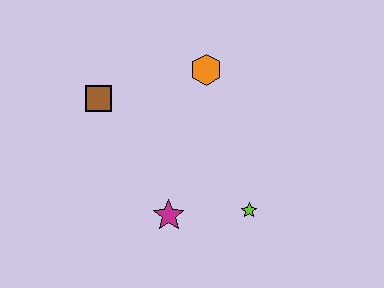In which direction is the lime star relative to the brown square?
The lime star is to the right of the brown square.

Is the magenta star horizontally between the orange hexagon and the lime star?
No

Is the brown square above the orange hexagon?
No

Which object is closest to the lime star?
The magenta star is closest to the lime star.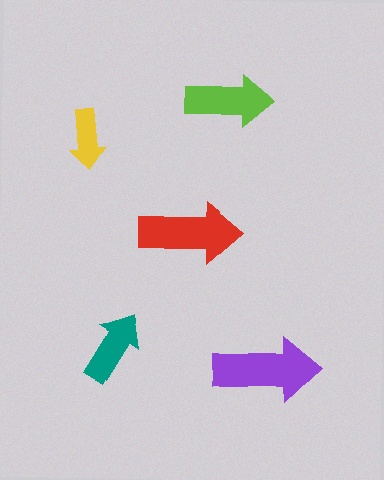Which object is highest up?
The lime arrow is topmost.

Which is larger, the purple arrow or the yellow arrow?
The purple one.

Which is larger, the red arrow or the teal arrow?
The red one.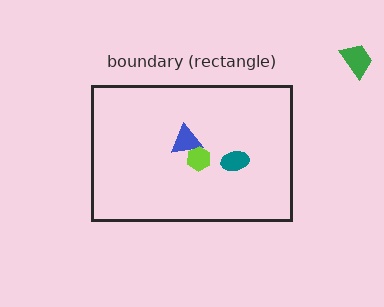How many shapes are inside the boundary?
3 inside, 1 outside.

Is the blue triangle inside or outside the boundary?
Inside.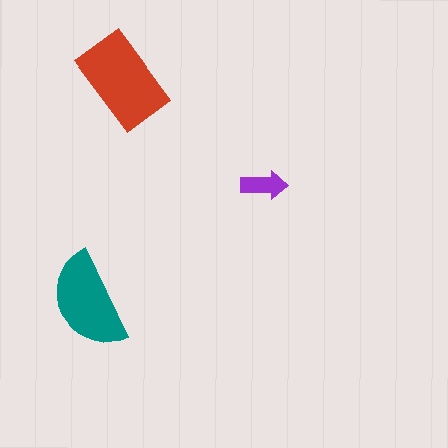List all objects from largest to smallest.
The red rectangle, the teal semicircle, the purple arrow.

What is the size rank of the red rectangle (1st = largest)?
1st.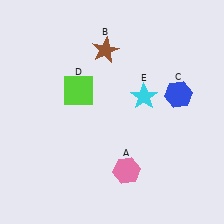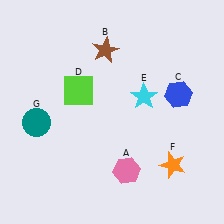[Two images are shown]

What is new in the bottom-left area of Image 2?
A teal circle (G) was added in the bottom-left area of Image 2.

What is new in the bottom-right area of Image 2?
An orange star (F) was added in the bottom-right area of Image 2.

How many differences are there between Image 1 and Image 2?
There are 2 differences between the two images.